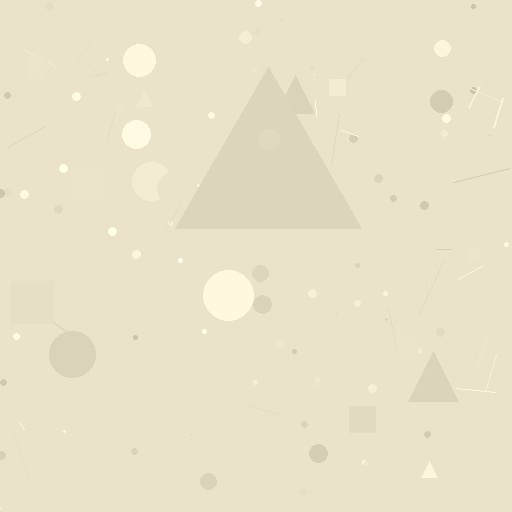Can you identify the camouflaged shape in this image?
The camouflaged shape is a triangle.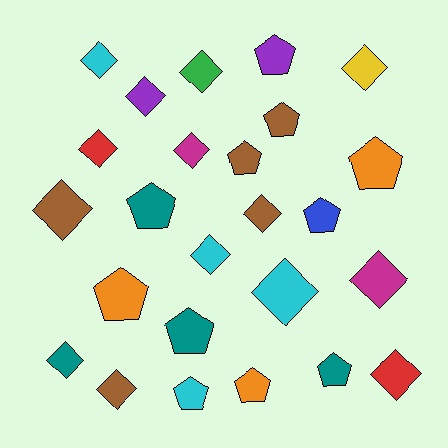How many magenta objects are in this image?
There are 2 magenta objects.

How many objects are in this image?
There are 25 objects.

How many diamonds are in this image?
There are 14 diamonds.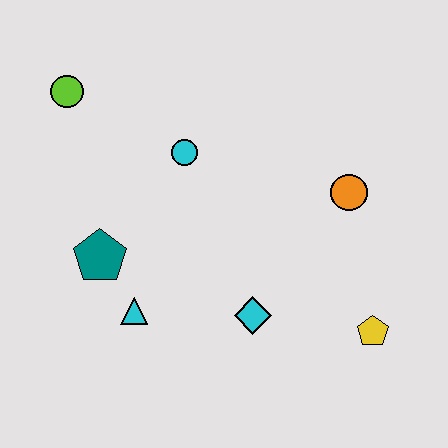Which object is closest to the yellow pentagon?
The cyan diamond is closest to the yellow pentagon.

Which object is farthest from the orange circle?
The lime circle is farthest from the orange circle.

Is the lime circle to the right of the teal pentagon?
No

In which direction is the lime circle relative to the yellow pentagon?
The lime circle is to the left of the yellow pentagon.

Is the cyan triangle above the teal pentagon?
No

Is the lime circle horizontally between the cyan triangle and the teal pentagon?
No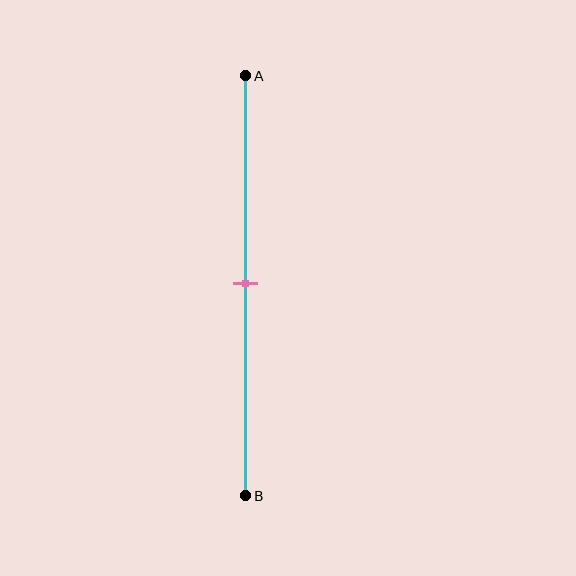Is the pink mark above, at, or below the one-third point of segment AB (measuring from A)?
The pink mark is below the one-third point of segment AB.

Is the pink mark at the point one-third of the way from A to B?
No, the mark is at about 50% from A, not at the 33% one-third point.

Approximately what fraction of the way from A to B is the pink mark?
The pink mark is approximately 50% of the way from A to B.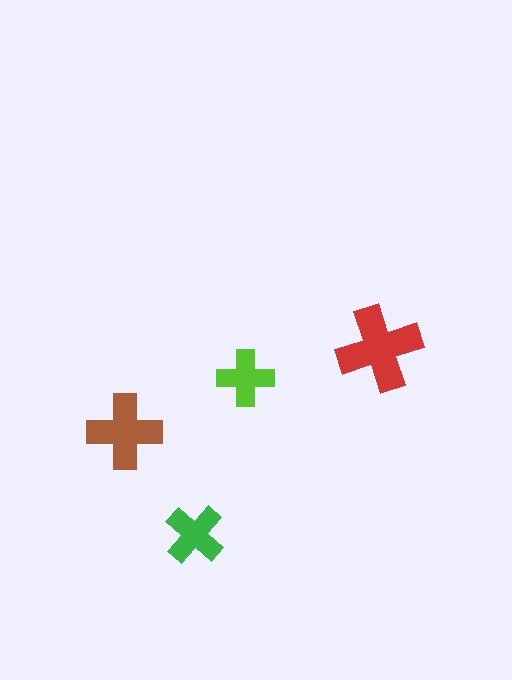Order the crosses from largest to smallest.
the red one, the brown one, the green one, the lime one.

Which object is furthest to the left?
The brown cross is leftmost.